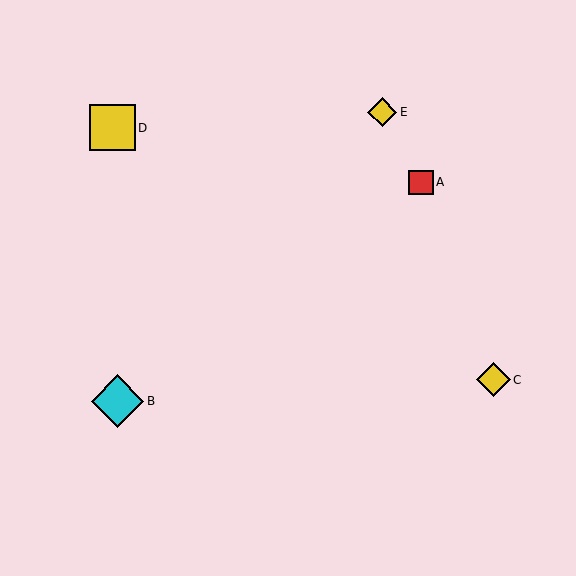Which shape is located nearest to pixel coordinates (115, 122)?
The yellow square (labeled D) at (112, 128) is nearest to that location.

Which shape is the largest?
The cyan diamond (labeled B) is the largest.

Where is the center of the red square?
The center of the red square is at (421, 182).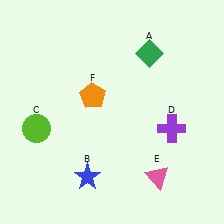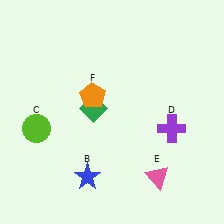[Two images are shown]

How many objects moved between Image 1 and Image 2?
1 object moved between the two images.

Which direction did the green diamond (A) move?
The green diamond (A) moved left.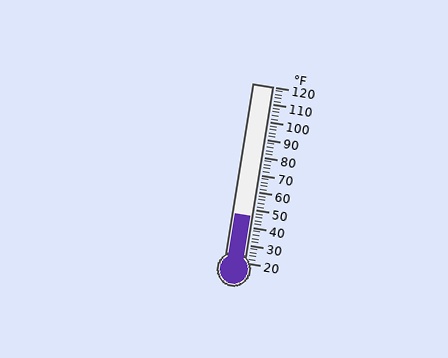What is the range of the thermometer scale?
The thermometer scale ranges from 20°F to 120°F.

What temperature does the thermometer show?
The thermometer shows approximately 46°F.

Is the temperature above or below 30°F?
The temperature is above 30°F.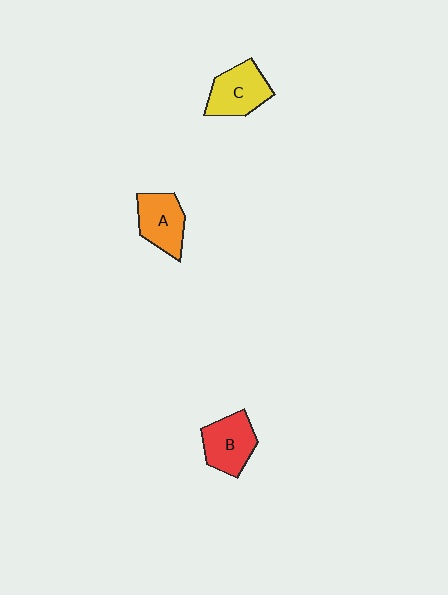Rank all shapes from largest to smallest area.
From largest to smallest: C (yellow), B (red), A (orange).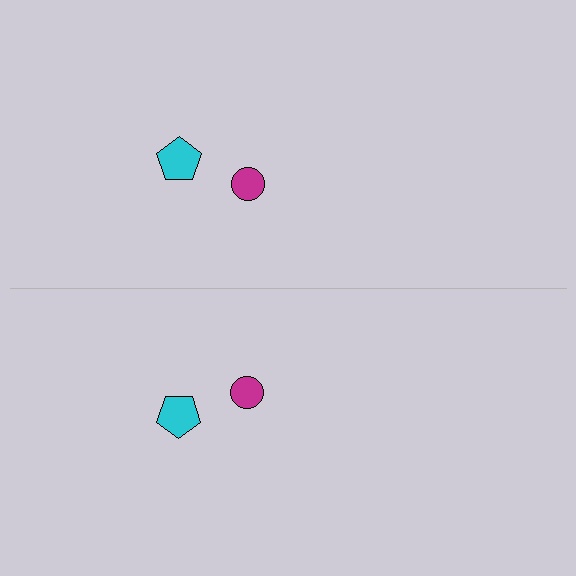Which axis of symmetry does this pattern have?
The pattern has a horizontal axis of symmetry running through the center of the image.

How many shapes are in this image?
There are 4 shapes in this image.